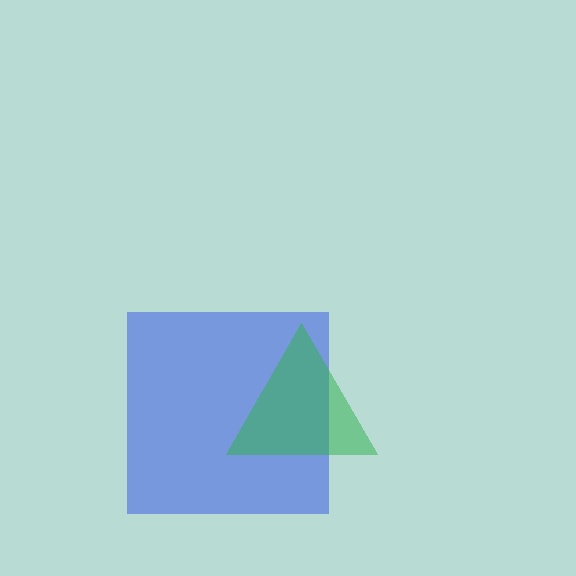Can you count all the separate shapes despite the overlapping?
Yes, there are 2 separate shapes.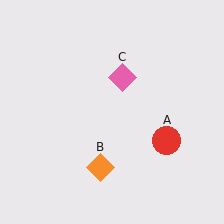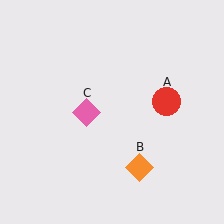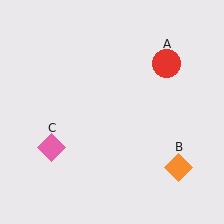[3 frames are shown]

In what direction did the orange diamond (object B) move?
The orange diamond (object B) moved right.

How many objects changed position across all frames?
3 objects changed position: red circle (object A), orange diamond (object B), pink diamond (object C).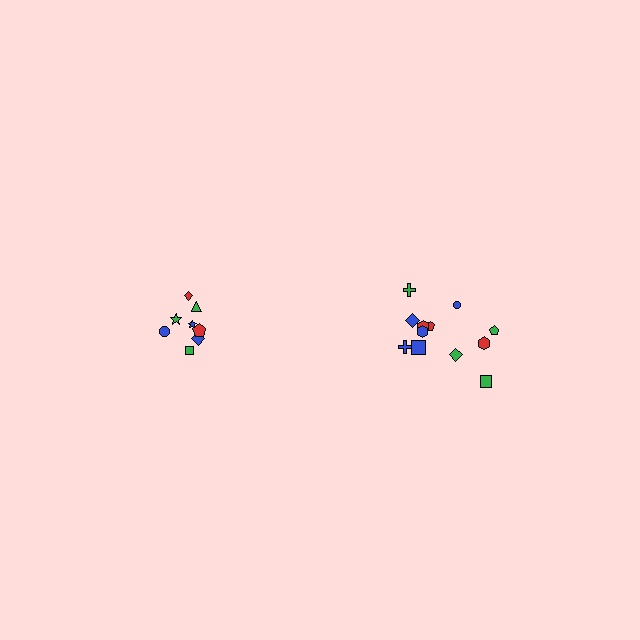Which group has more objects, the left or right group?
The right group.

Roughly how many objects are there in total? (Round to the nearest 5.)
Roughly 20 objects in total.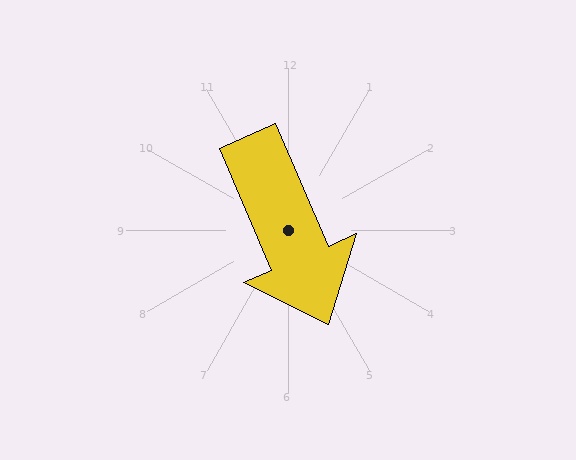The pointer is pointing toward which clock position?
Roughly 5 o'clock.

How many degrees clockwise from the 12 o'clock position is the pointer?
Approximately 157 degrees.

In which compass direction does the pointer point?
Southeast.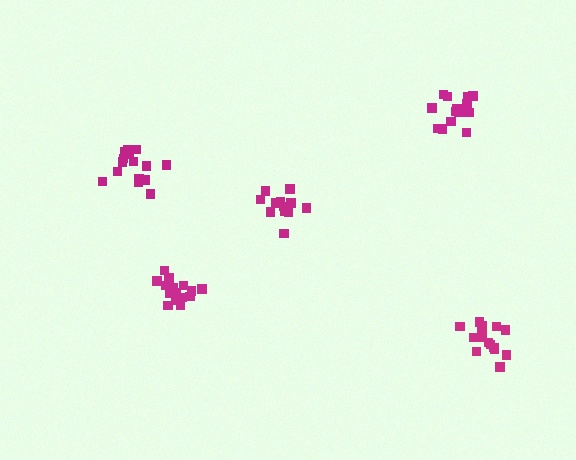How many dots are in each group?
Group 1: 15 dots, Group 2: 14 dots, Group 3: 16 dots, Group 4: 16 dots, Group 5: 12 dots (73 total).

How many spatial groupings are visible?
There are 5 spatial groupings.